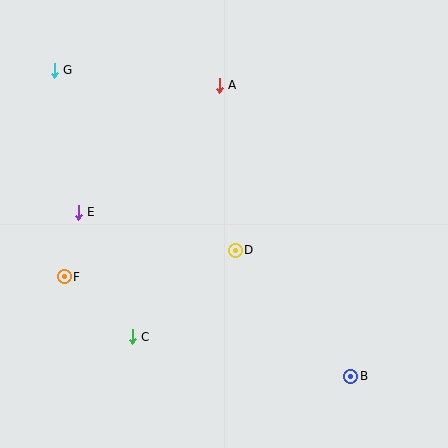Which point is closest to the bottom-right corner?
Point B is closest to the bottom-right corner.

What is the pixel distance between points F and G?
The distance between F and G is 207 pixels.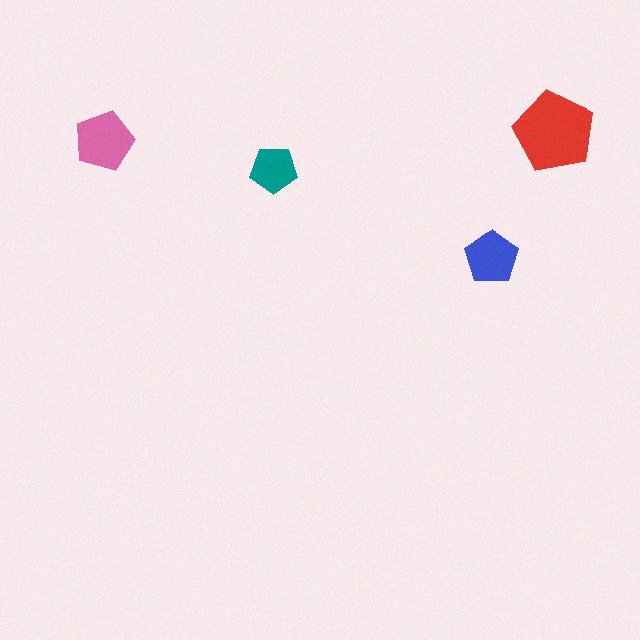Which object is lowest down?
The blue pentagon is bottommost.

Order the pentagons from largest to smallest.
the red one, the pink one, the blue one, the teal one.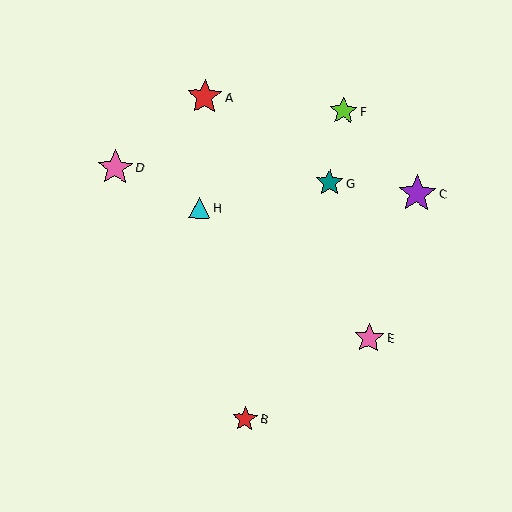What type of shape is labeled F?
Shape F is a lime star.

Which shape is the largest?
The purple star (labeled C) is the largest.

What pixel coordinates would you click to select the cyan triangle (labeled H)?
Click at (199, 208) to select the cyan triangle H.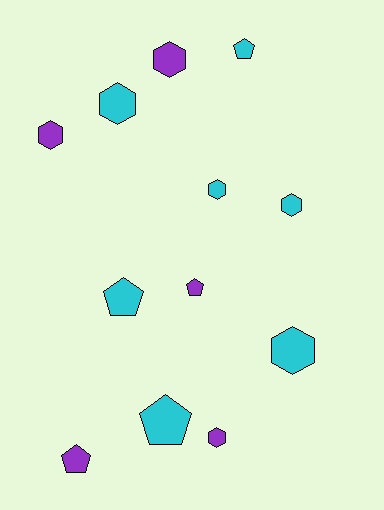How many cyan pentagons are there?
There are 3 cyan pentagons.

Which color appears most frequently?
Cyan, with 7 objects.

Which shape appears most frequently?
Hexagon, with 7 objects.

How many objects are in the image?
There are 12 objects.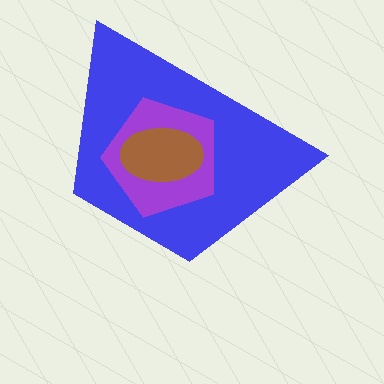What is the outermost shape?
The blue trapezoid.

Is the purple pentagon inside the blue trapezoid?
Yes.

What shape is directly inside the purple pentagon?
The brown ellipse.